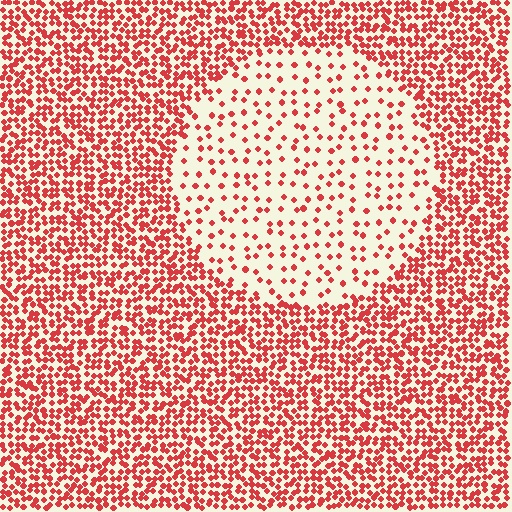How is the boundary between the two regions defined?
The boundary is defined by a change in element density (approximately 3.0x ratio). All elements are the same color, size, and shape.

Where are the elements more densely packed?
The elements are more densely packed outside the circle boundary.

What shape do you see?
I see a circle.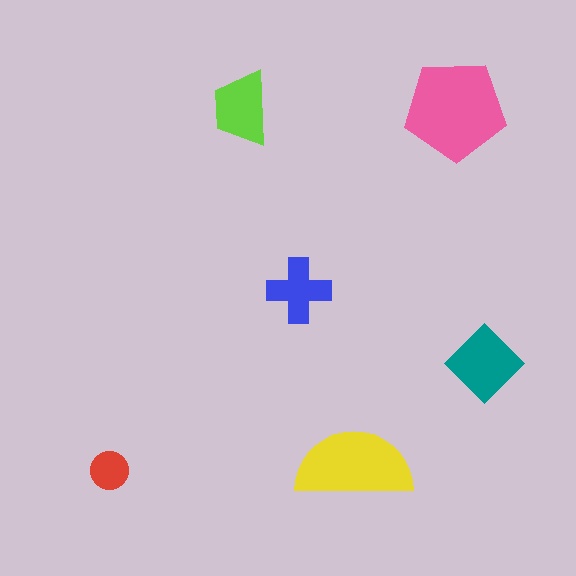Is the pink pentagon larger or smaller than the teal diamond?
Larger.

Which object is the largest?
The pink pentagon.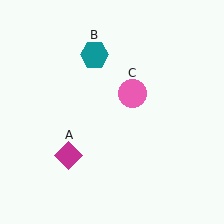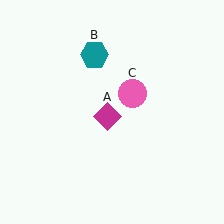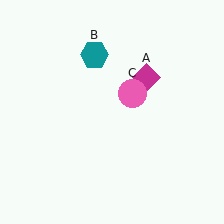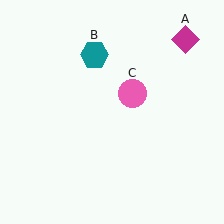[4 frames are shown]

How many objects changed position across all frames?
1 object changed position: magenta diamond (object A).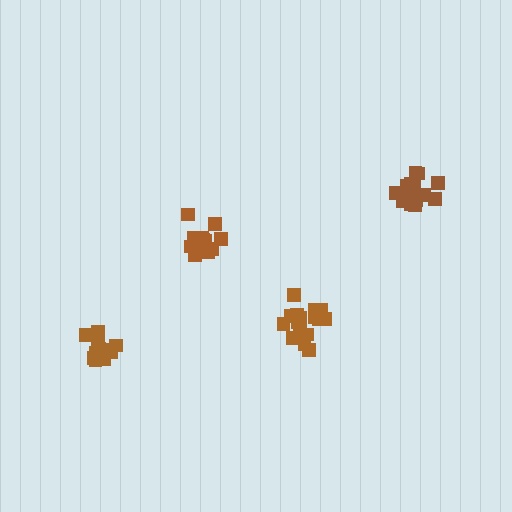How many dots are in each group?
Group 1: 17 dots, Group 2: 16 dots, Group 3: 15 dots, Group 4: 15 dots (63 total).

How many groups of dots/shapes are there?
There are 4 groups.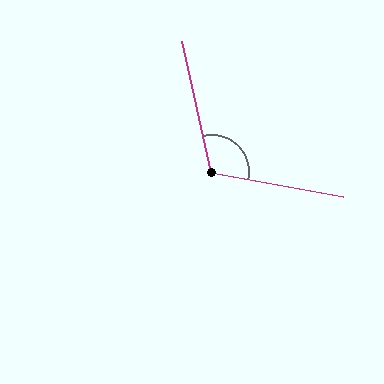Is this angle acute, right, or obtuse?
It is obtuse.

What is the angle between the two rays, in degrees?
Approximately 113 degrees.